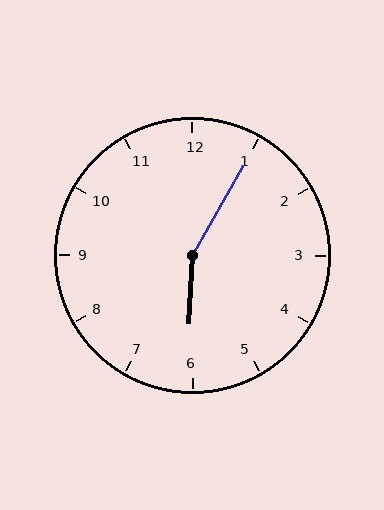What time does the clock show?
6:05.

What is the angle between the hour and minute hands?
Approximately 152 degrees.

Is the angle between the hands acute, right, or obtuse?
It is obtuse.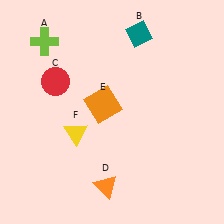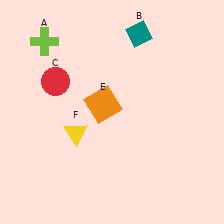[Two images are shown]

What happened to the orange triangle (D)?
The orange triangle (D) was removed in Image 2. It was in the bottom-left area of Image 1.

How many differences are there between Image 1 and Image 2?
There is 1 difference between the two images.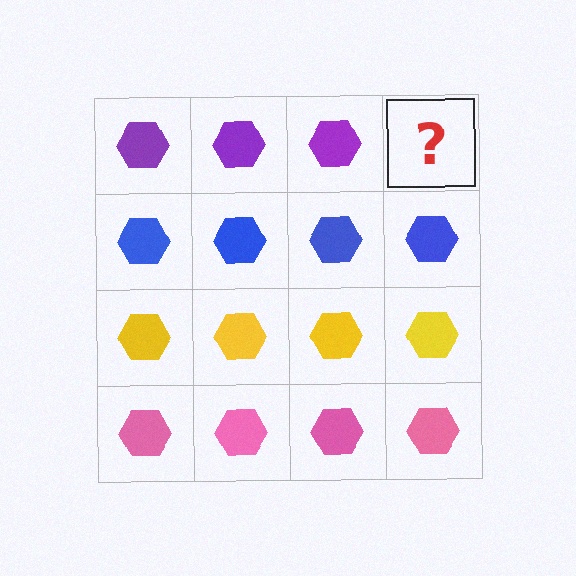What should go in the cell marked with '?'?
The missing cell should contain a purple hexagon.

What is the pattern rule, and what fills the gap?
The rule is that each row has a consistent color. The gap should be filled with a purple hexagon.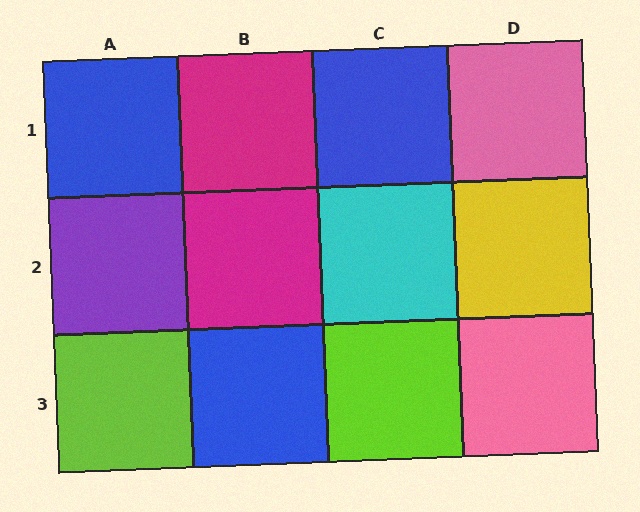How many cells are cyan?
1 cell is cyan.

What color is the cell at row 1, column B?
Magenta.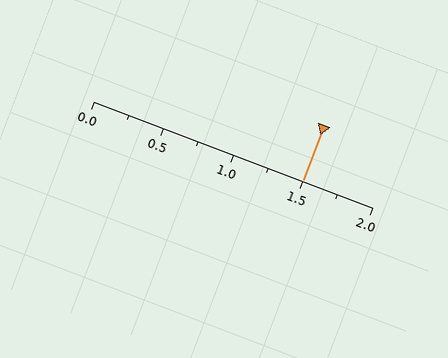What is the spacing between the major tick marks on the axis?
The major ticks are spaced 0.5 apart.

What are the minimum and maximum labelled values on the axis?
The axis runs from 0.0 to 2.0.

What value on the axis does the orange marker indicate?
The marker indicates approximately 1.5.